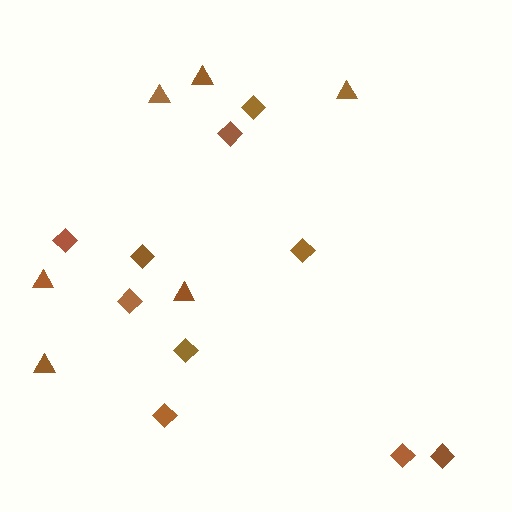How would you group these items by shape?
There are 2 groups: one group of triangles (6) and one group of diamonds (10).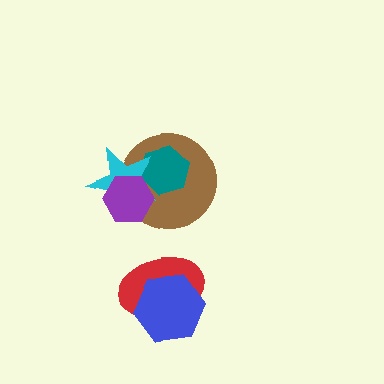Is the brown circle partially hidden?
Yes, it is partially covered by another shape.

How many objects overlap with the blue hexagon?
1 object overlaps with the blue hexagon.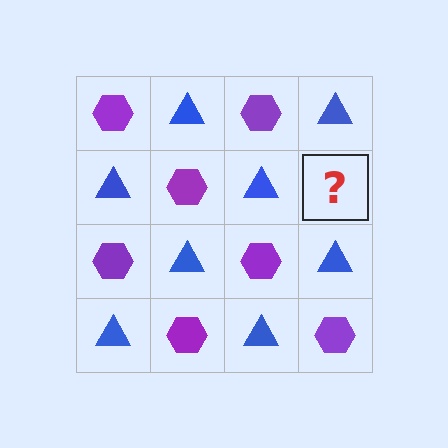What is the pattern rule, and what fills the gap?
The rule is that it alternates purple hexagon and blue triangle in a checkerboard pattern. The gap should be filled with a purple hexagon.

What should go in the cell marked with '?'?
The missing cell should contain a purple hexagon.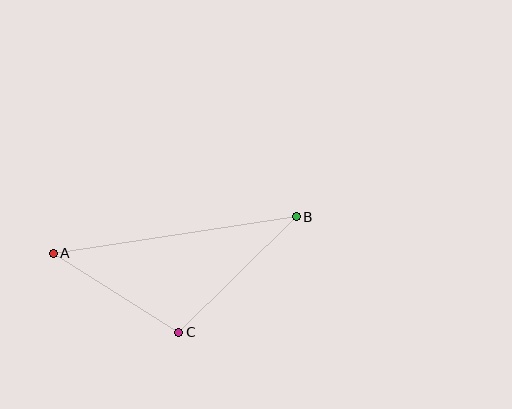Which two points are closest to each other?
Points A and C are closest to each other.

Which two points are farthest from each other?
Points A and B are farthest from each other.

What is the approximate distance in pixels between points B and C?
The distance between B and C is approximately 165 pixels.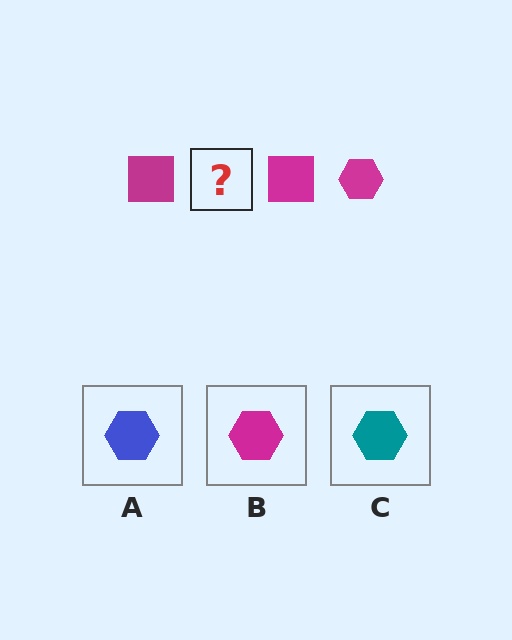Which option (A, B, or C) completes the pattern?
B.